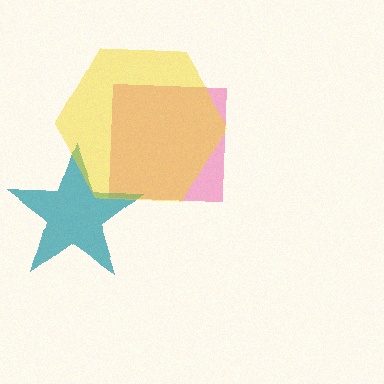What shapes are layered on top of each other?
The layered shapes are: a pink square, a teal star, a yellow hexagon.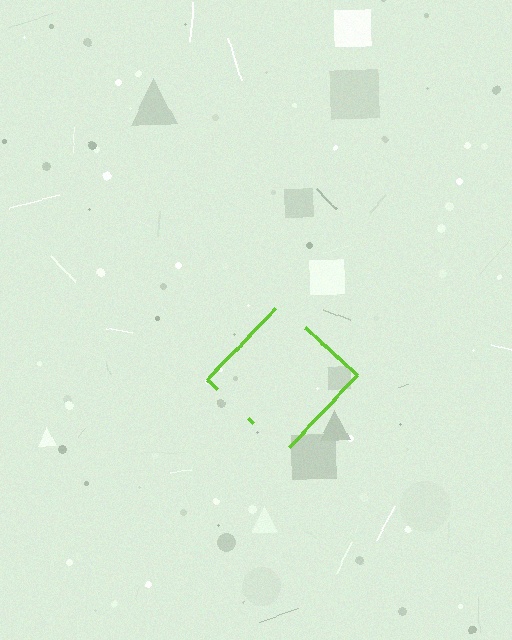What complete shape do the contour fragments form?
The contour fragments form a diamond.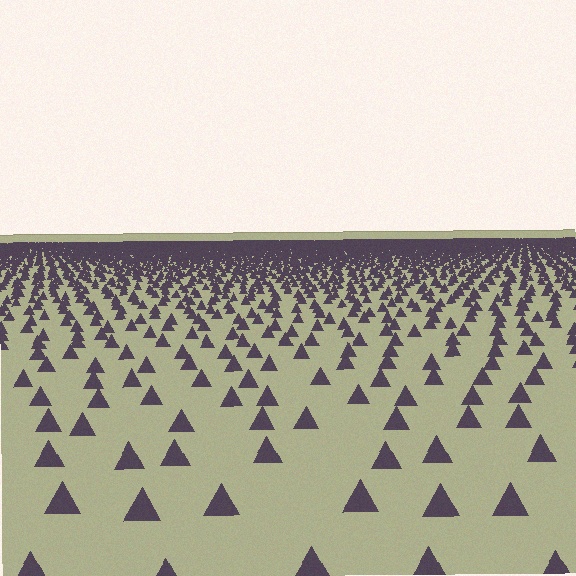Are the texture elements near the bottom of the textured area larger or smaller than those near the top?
Larger. Near the bottom, elements are closer to the viewer and appear at a bigger on-screen size.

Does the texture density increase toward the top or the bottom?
Density increases toward the top.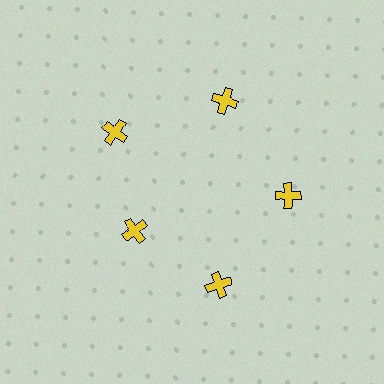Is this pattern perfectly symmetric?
No. The 5 yellow crosses are arranged in a ring, but one element near the 8 o'clock position is pulled inward toward the center, breaking the 5-fold rotational symmetry.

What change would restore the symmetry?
The symmetry would be restored by moving it outward, back onto the ring so that all 5 crosses sit at equal angles and equal distance from the center.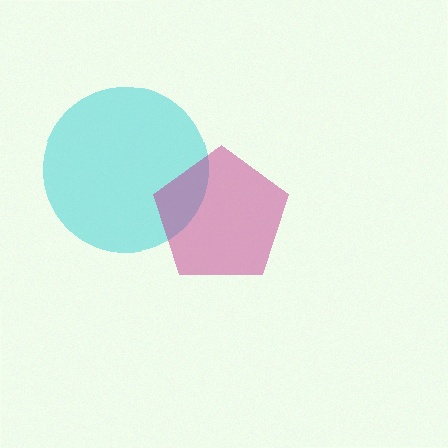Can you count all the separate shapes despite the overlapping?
Yes, there are 2 separate shapes.